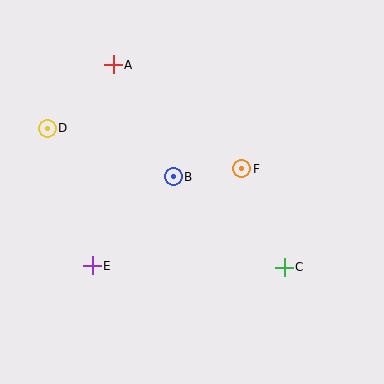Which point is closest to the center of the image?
Point B at (173, 177) is closest to the center.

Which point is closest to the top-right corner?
Point F is closest to the top-right corner.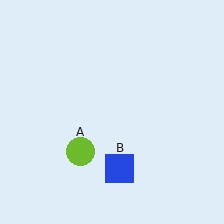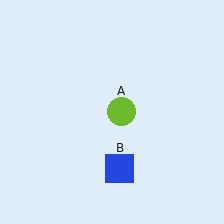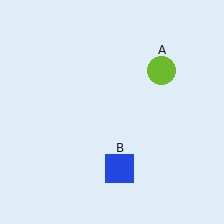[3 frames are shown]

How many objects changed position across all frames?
1 object changed position: lime circle (object A).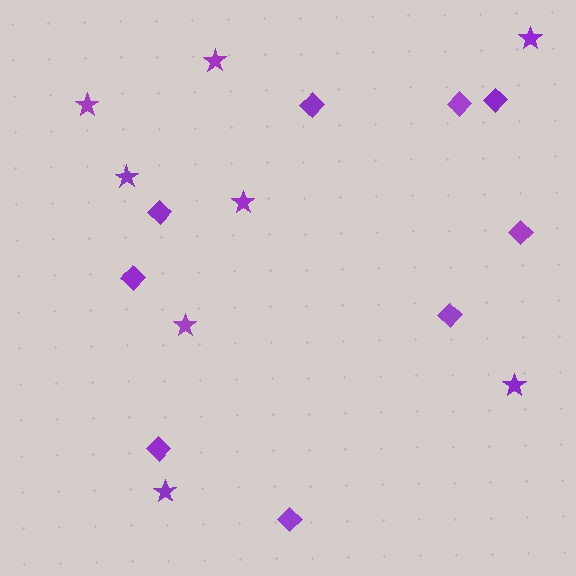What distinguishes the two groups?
There are 2 groups: one group of diamonds (9) and one group of stars (8).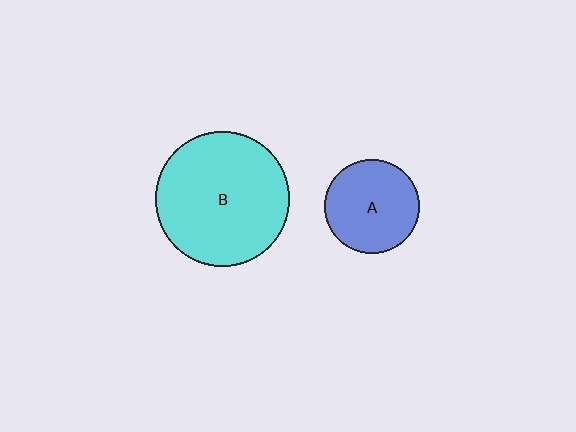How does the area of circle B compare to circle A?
Approximately 2.0 times.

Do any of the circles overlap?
No, none of the circles overlap.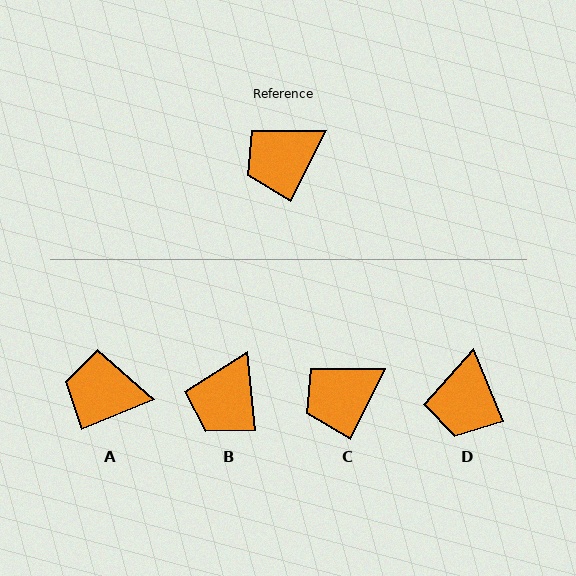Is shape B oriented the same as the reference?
No, it is off by about 32 degrees.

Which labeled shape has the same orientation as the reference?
C.